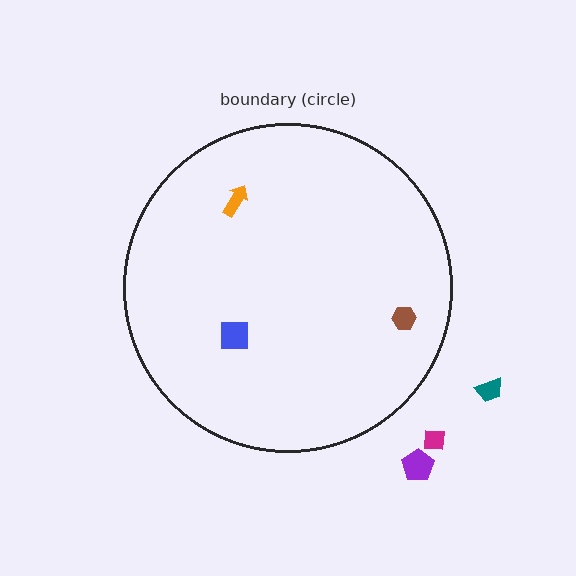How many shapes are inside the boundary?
3 inside, 3 outside.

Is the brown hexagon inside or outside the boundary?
Inside.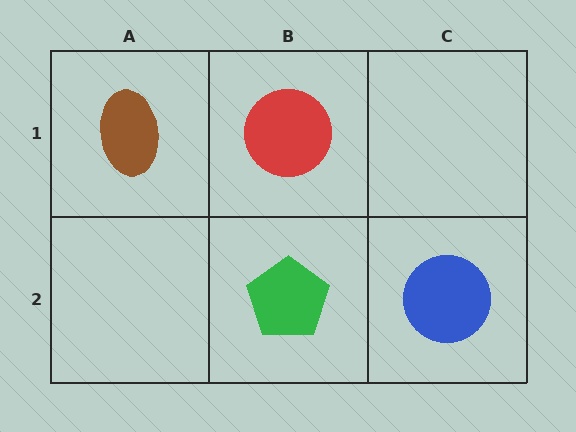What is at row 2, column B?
A green pentagon.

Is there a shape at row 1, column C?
No, that cell is empty.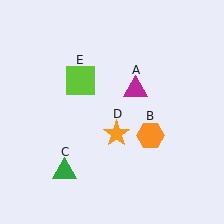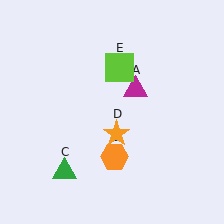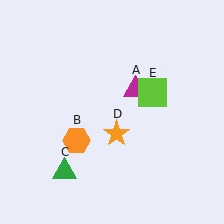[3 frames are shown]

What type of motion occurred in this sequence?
The orange hexagon (object B), lime square (object E) rotated clockwise around the center of the scene.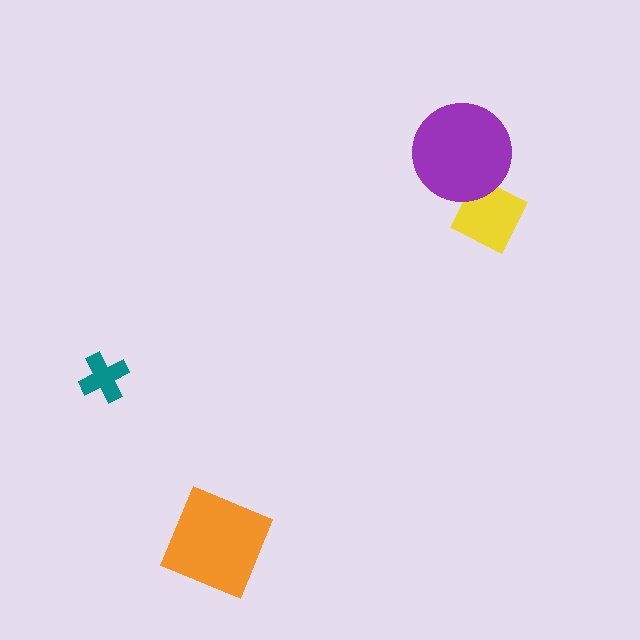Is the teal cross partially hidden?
No, no other shape covers it.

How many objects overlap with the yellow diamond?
1 object overlaps with the yellow diamond.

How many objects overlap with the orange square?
0 objects overlap with the orange square.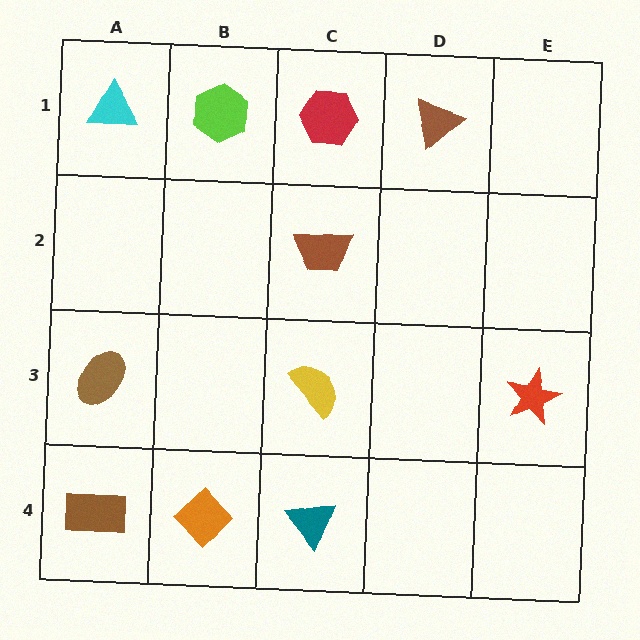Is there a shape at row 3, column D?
No, that cell is empty.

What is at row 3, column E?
A red star.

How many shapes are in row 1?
4 shapes.